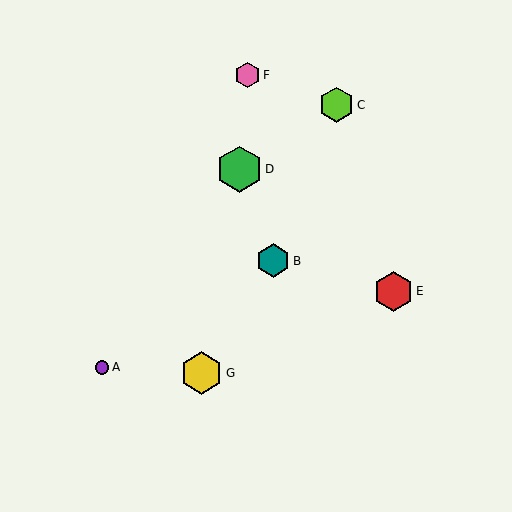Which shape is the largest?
The green hexagon (labeled D) is the largest.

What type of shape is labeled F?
Shape F is a pink hexagon.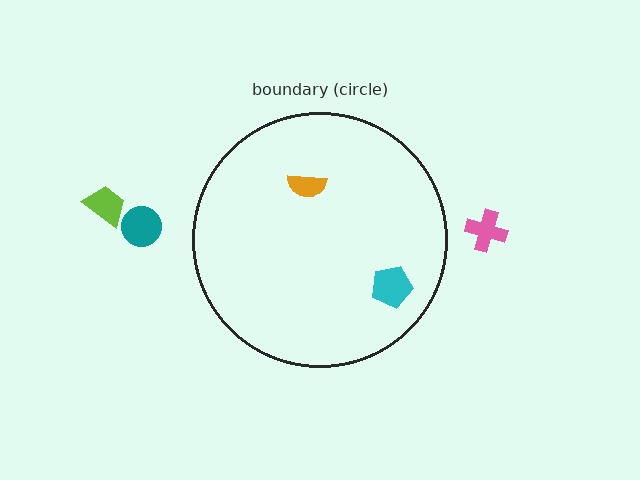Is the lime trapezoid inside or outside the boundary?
Outside.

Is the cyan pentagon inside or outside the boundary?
Inside.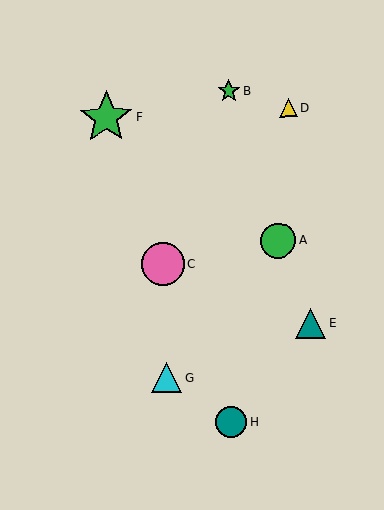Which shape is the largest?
The green star (labeled F) is the largest.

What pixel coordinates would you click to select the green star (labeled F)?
Click at (106, 118) to select the green star F.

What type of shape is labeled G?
Shape G is a cyan triangle.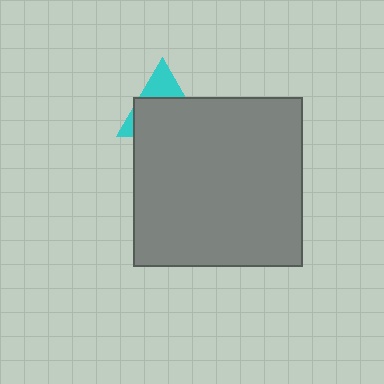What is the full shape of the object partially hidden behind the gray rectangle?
The partially hidden object is a cyan triangle.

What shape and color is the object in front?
The object in front is a gray rectangle.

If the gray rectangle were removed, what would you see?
You would see the complete cyan triangle.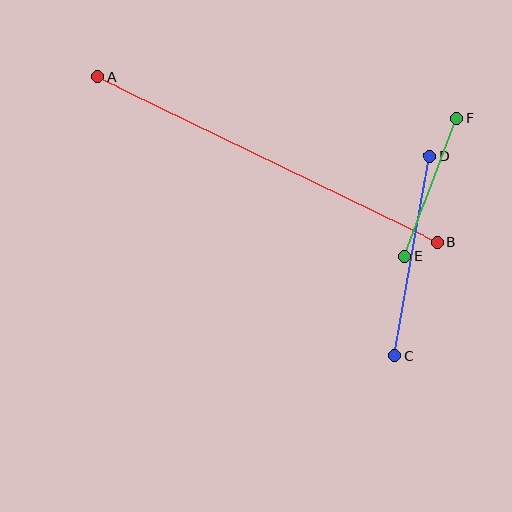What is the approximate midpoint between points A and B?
The midpoint is at approximately (267, 159) pixels.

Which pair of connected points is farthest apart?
Points A and B are farthest apart.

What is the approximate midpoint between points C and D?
The midpoint is at approximately (412, 256) pixels.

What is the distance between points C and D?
The distance is approximately 204 pixels.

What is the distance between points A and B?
The distance is approximately 378 pixels.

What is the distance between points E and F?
The distance is approximately 149 pixels.